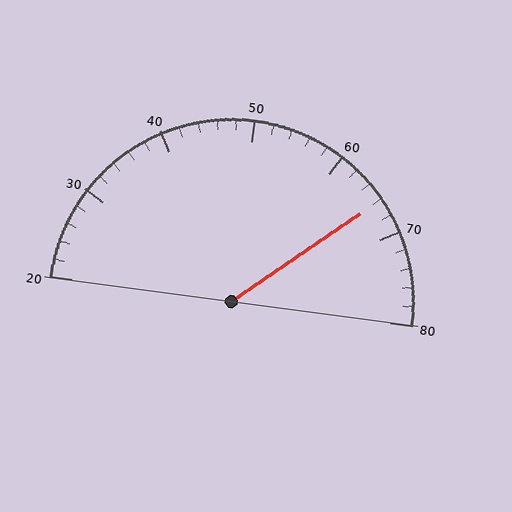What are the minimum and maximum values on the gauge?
The gauge ranges from 20 to 80.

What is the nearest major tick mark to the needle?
The nearest major tick mark is 70.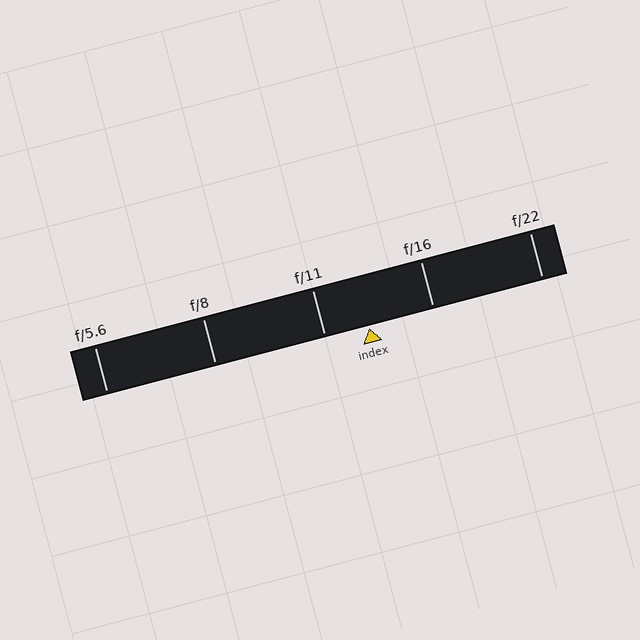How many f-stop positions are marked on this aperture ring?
There are 5 f-stop positions marked.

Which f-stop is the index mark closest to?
The index mark is closest to f/11.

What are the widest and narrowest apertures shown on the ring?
The widest aperture shown is f/5.6 and the narrowest is f/22.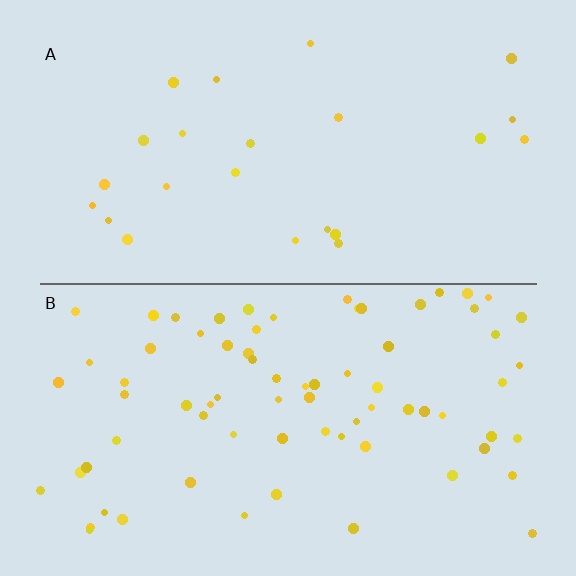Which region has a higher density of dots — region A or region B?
B (the bottom).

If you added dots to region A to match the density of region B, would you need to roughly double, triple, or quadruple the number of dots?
Approximately triple.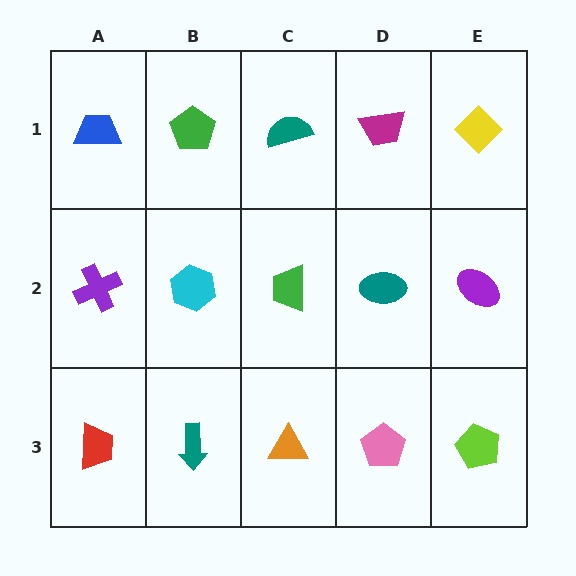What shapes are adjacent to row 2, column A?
A blue trapezoid (row 1, column A), a red trapezoid (row 3, column A), a cyan hexagon (row 2, column B).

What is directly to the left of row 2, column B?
A purple cross.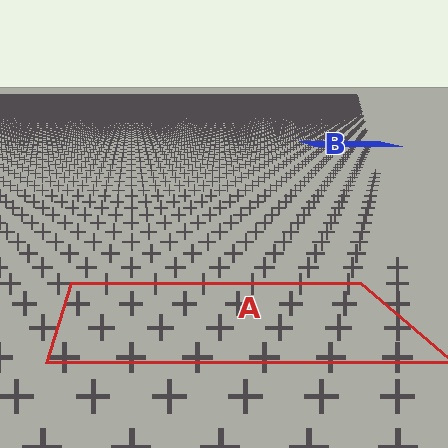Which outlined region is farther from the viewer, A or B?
Region B is farther from the viewer — the texture elements inside it appear smaller and more densely packed.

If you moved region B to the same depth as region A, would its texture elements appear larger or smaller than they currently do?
They would appear larger. At a closer depth, the same texture elements are projected at a bigger on-screen size.